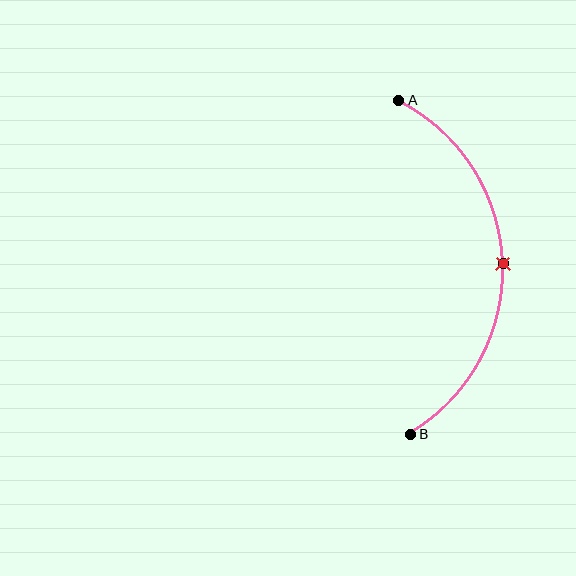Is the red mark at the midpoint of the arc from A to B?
Yes. The red mark lies on the arc at equal arc-length from both A and B — it is the arc midpoint.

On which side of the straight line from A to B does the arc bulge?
The arc bulges to the right of the straight line connecting A and B.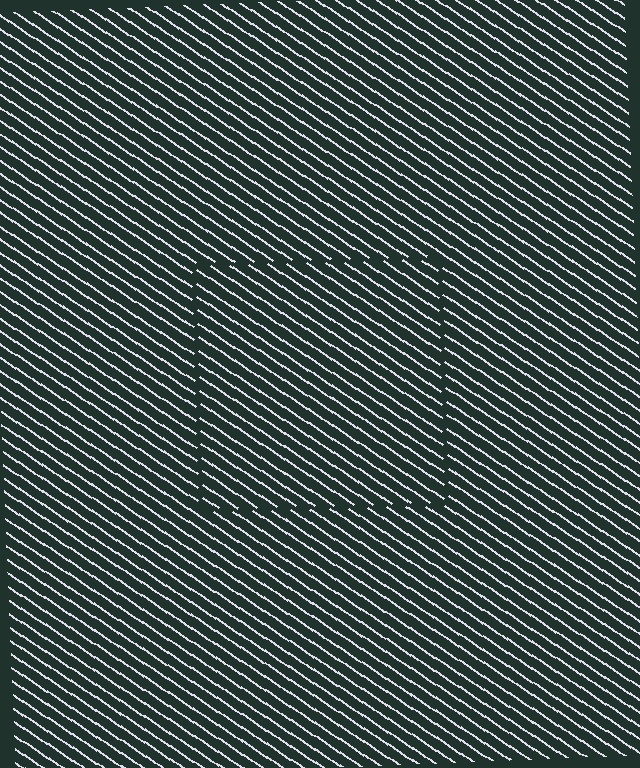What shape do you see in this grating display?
An illusory square. The interior of the shape contains the same grating, shifted by half a period — the contour is defined by the phase discontinuity where line-ends from the inner and outer gratings abut.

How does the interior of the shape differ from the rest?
The interior of the shape contains the same grating, shifted by half a period — the contour is defined by the phase discontinuity where line-ends from the inner and outer gratings abut.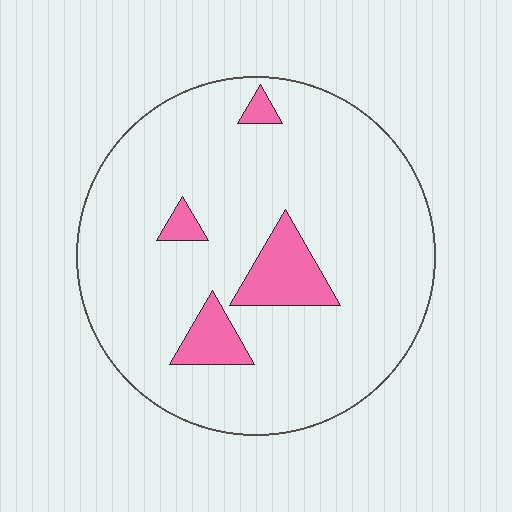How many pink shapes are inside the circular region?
4.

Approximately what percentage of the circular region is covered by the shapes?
Approximately 10%.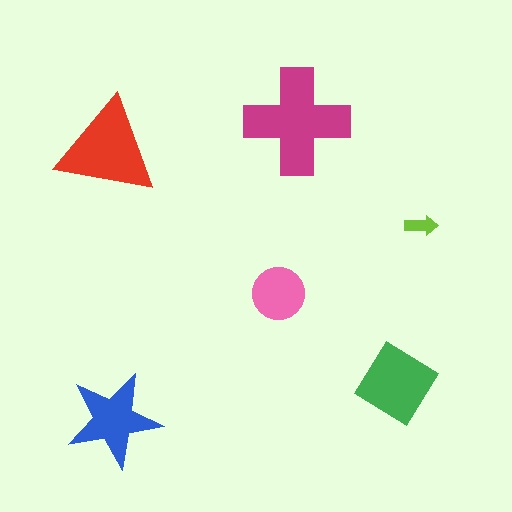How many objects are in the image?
There are 6 objects in the image.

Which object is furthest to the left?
The red triangle is leftmost.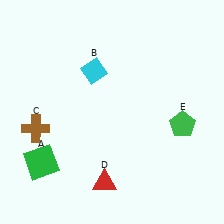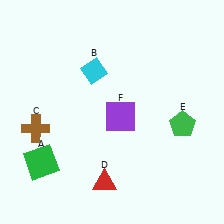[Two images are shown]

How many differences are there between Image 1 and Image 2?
There is 1 difference between the two images.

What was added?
A purple square (F) was added in Image 2.